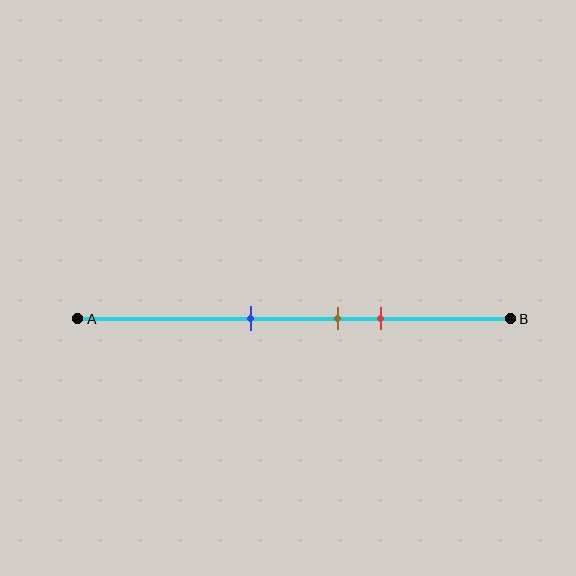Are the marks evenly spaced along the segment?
Yes, the marks are approximately evenly spaced.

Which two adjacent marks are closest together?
The brown and red marks are the closest adjacent pair.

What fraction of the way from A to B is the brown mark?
The brown mark is approximately 60% (0.6) of the way from A to B.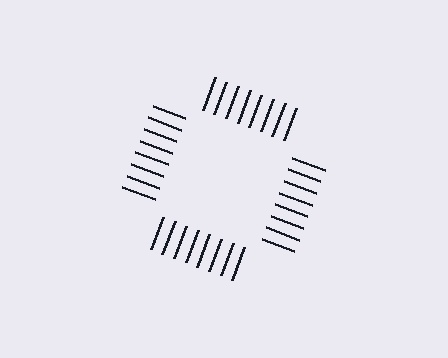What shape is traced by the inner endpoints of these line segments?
An illusory square — the line segments terminate on its edges but no continuous stroke is drawn.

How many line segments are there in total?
32 — 8 along each of the 4 edges.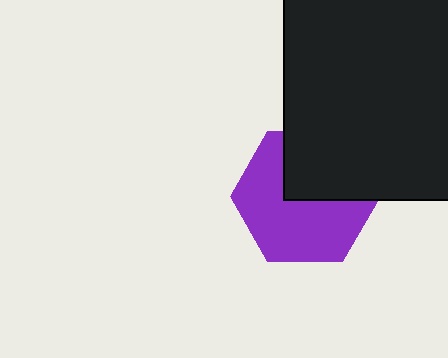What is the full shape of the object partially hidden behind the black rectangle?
The partially hidden object is a purple hexagon.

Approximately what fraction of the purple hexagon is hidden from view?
Roughly 38% of the purple hexagon is hidden behind the black rectangle.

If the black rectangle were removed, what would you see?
You would see the complete purple hexagon.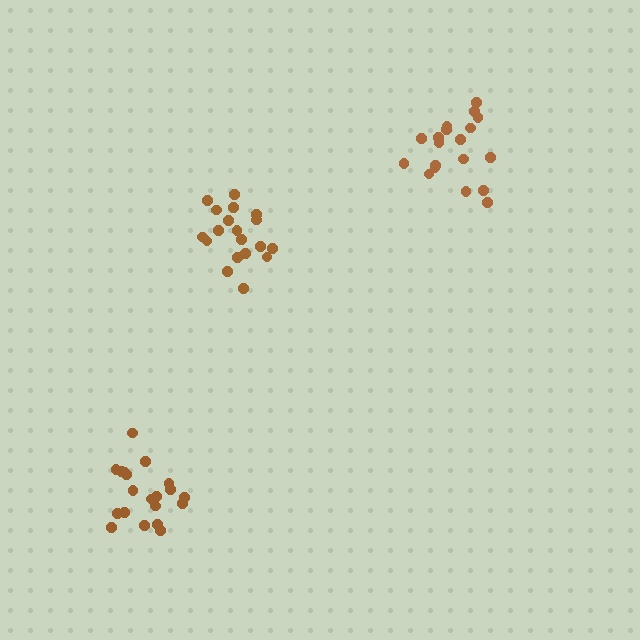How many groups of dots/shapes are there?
There are 3 groups.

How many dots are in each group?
Group 1: 20 dots, Group 2: 19 dots, Group 3: 19 dots (58 total).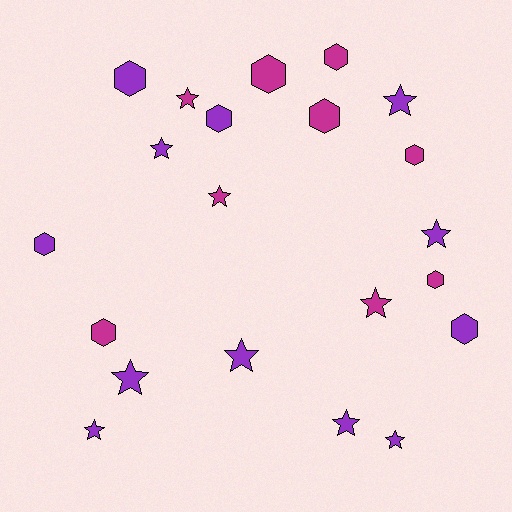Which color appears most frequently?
Purple, with 12 objects.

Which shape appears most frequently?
Star, with 11 objects.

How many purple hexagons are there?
There are 4 purple hexagons.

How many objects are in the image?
There are 21 objects.